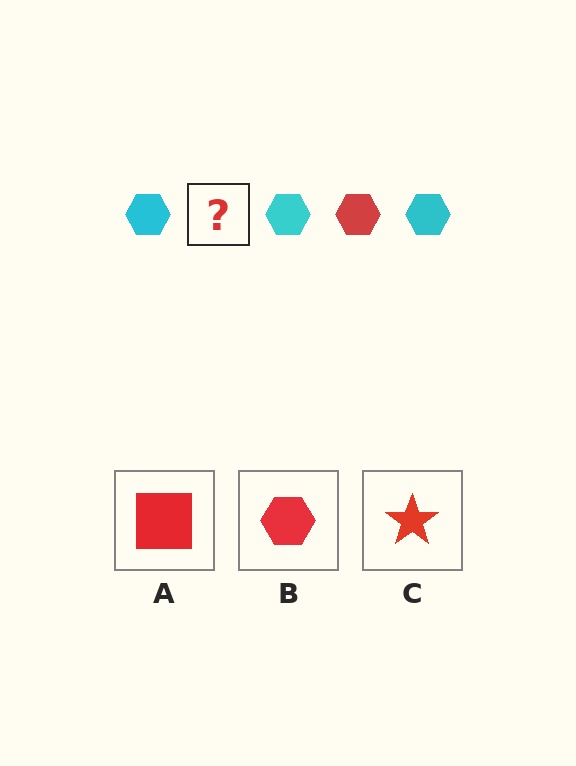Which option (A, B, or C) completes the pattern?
B.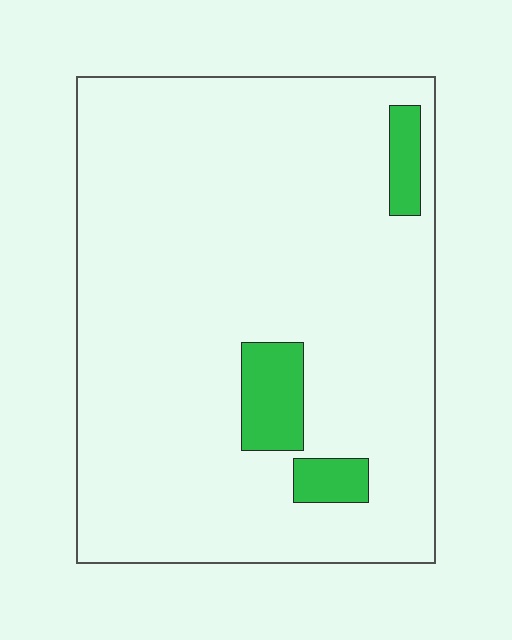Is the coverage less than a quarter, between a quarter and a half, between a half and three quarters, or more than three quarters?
Less than a quarter.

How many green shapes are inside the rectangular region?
3.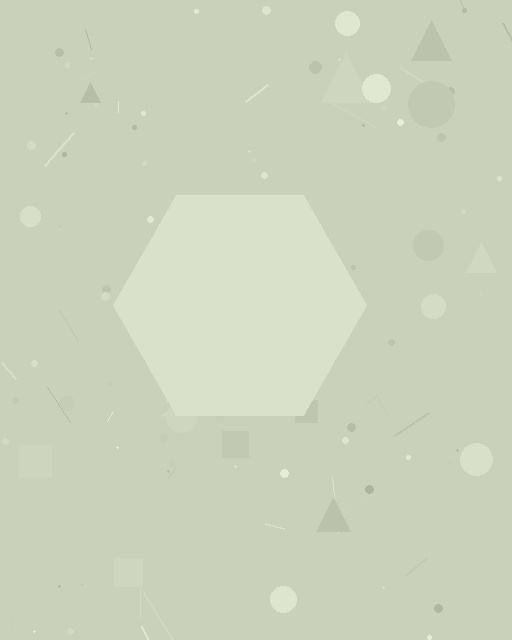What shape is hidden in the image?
A hexagon is hidden in the image.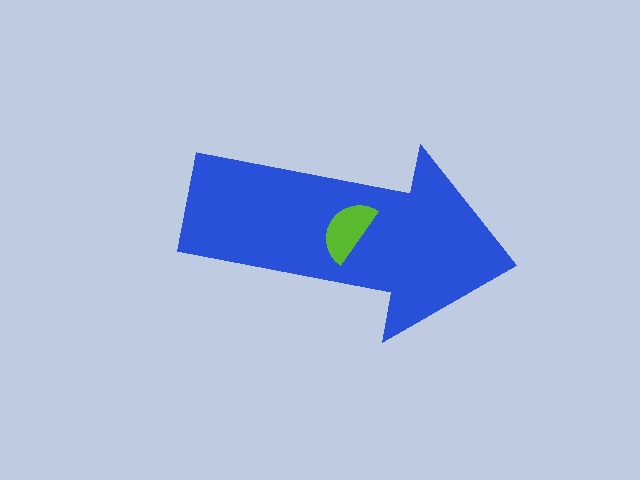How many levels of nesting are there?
2.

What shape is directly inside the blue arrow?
The lime semicircle.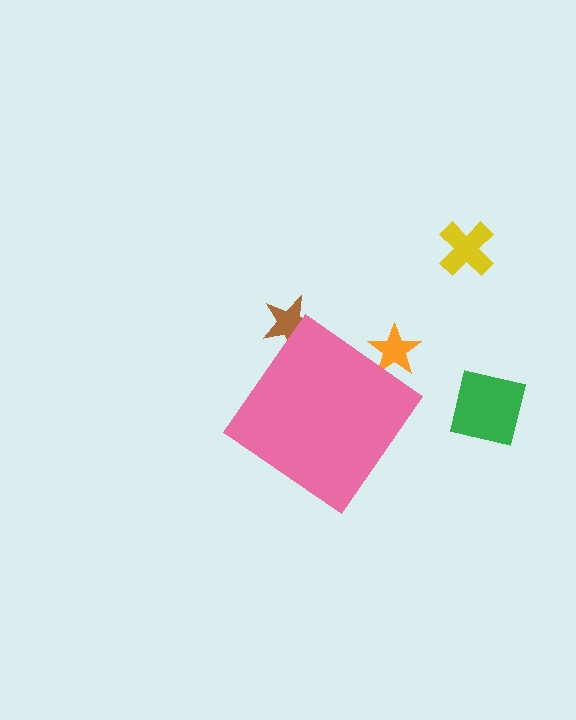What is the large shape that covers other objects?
A pink diamond.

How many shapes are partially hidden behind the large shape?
2 shapes are partially hidden.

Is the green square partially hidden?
No, the green square is fully visible.